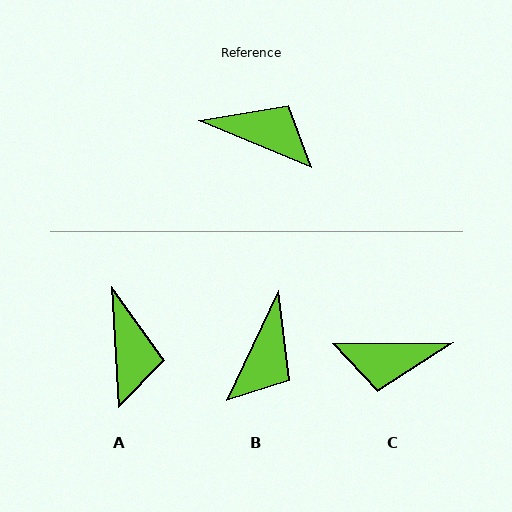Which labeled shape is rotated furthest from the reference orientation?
C, about 157 degrees away.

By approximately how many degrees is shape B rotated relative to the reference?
Approximately 92 degrees clockwise.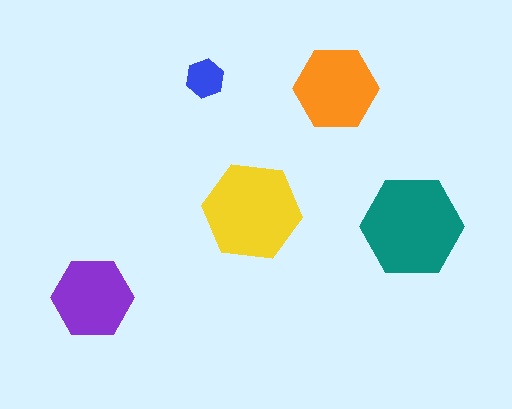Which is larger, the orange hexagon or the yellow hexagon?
The yellow one.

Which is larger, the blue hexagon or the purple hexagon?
The purple one.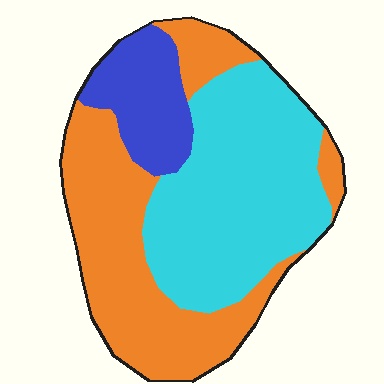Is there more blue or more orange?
Orange.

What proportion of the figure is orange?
Orange takes up between a third and a half of the figure.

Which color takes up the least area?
Blue, at roughly 15%.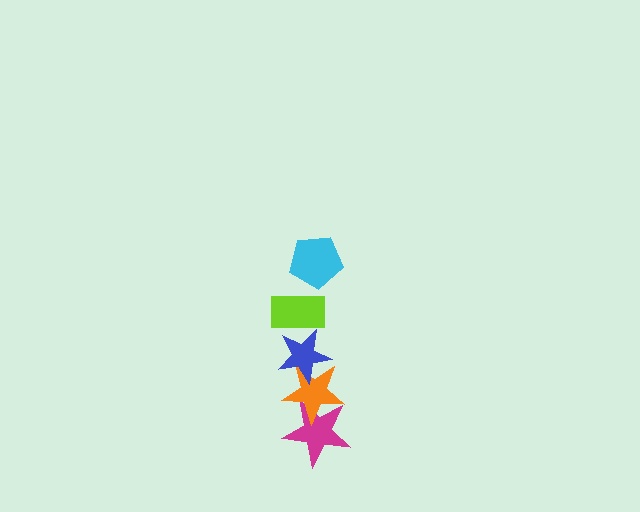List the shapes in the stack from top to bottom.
From top to bottom: the cyan pentagon, the lime rectangle, the blue star, the orange star, the magenta star.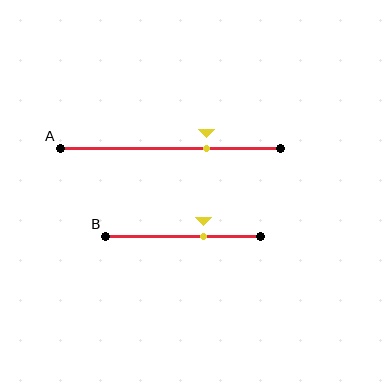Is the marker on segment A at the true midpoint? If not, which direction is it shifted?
No, the marker on segment A is shifted to the right by about 16% of the segment length.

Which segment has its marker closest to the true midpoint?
Segment B has its marker closest to the true midpoint.